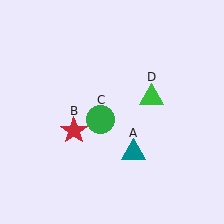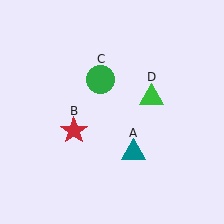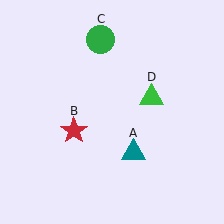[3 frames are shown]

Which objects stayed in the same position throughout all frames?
Teal triangle (object A) and red star (object B) and green triangle (object D) remained stationary.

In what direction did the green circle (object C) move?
The green circle (object C) moved up.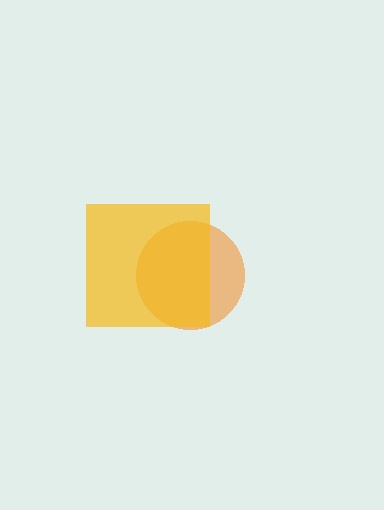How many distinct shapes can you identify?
There are 2 distinct shapes: an orange circle, a yellow square.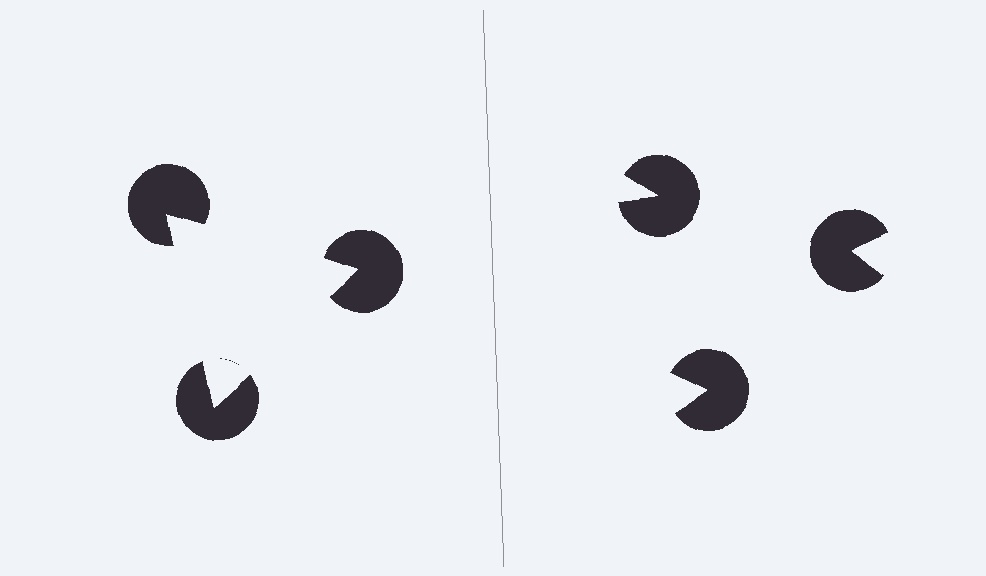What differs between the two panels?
The pac-man discs are positioned identically on both sides; only the wedge orientations differ. On the left they align to a triangle; on the right they are misaligned.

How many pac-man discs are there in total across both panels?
6 — 3 on each side.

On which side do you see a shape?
An illusory triangle appears on the left side. On the right side the wedge cuts are rotated, so no coherent shape forms.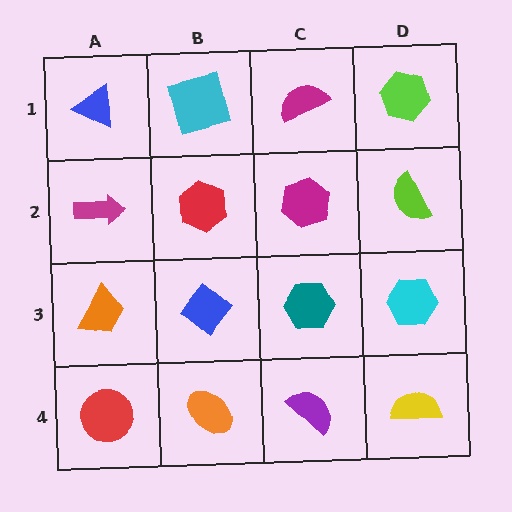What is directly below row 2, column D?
A cyan hexagon.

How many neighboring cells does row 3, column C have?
4.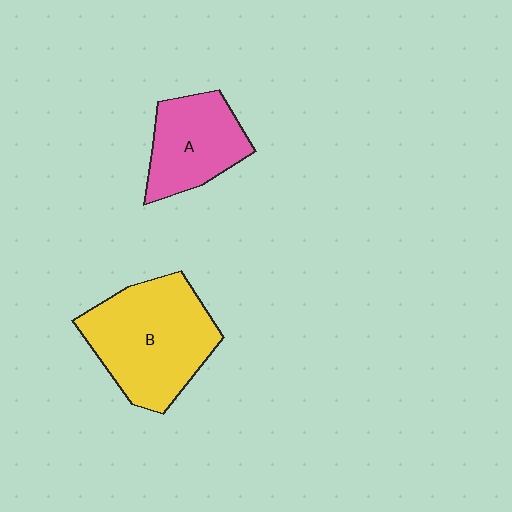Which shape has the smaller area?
Shape A (pink).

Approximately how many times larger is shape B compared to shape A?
Approximately 1.6 times.